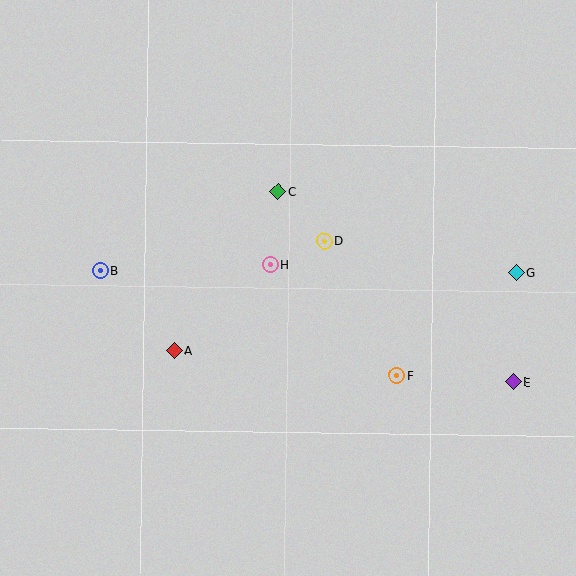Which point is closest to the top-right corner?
Point G is closest to the top-right corner.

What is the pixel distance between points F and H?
The distance between F and H is 168 pixels.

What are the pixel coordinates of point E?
Point E is at (513, 382).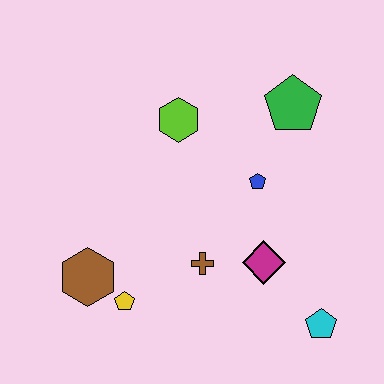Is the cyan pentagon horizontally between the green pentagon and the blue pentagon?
No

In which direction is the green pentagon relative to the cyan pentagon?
The green pentagon is above the cyan pentagon.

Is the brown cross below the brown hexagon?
No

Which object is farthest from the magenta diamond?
The brown hexagon is farthest from the magenta diamond.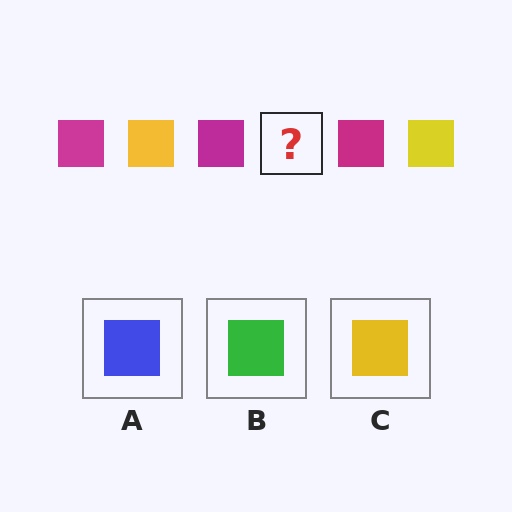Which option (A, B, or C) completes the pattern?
C.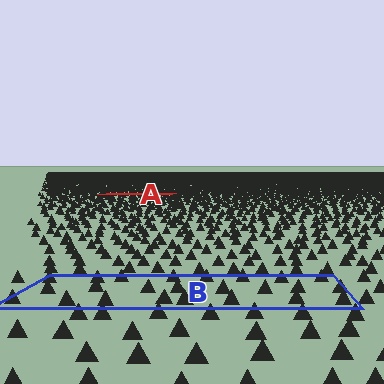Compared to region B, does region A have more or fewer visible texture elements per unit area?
Region A has more texture elements per unit area — they are packed more densely because it is farther away.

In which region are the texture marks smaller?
The texture marks are smaller in region A, because it is farther away.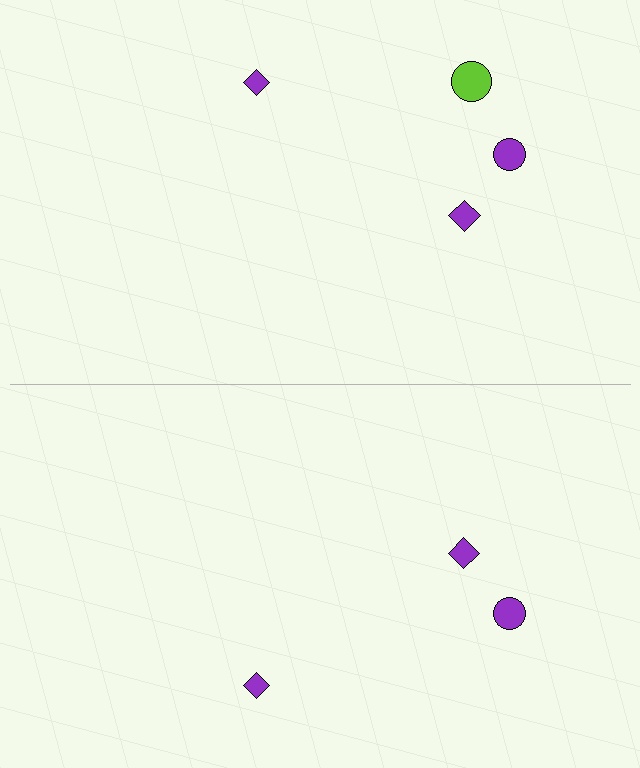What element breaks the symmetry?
A lime circle is missing from the bottom side.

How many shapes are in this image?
There are 7 shapes in this image.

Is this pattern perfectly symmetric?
No, the pattern is not perfectly symmetric. A lime circle is missing from the bottom side.